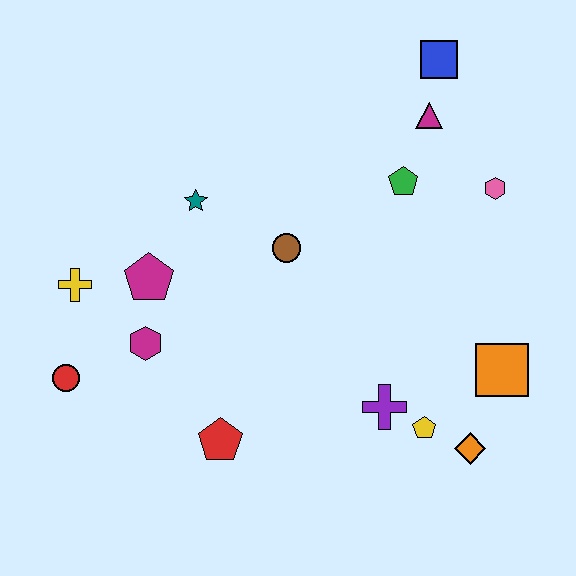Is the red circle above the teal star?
No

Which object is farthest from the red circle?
The blue square is farthest from the red circle.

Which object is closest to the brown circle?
The teal star is closest to the brown circle.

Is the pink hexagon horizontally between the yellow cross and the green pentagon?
No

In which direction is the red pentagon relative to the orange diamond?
The red pentagon is to the left of the orange diamond.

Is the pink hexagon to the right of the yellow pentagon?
Yes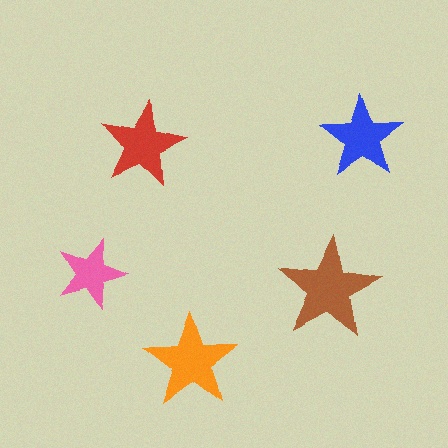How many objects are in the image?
There are 5 objects in the image.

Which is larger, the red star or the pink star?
The red one.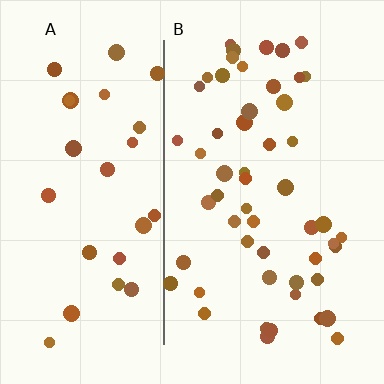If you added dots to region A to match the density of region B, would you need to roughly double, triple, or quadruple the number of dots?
Approximately double.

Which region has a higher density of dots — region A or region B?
B (the right).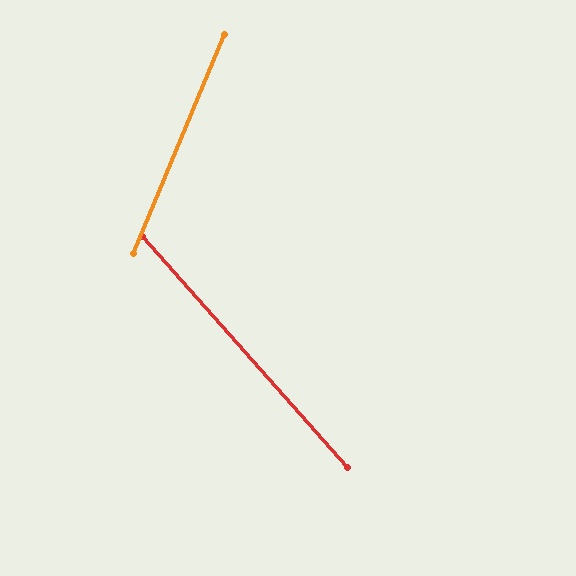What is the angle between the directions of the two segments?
Approximately 64 degrees.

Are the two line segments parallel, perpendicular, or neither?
Neither parallel nor perpendicular — they differ by about 64°.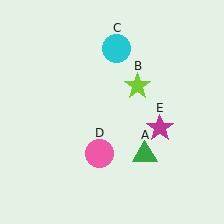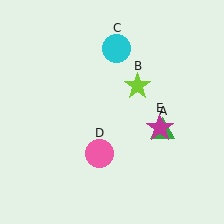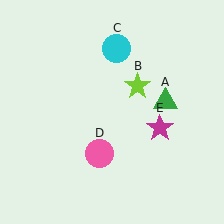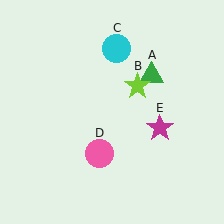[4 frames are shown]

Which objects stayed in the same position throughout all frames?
Lime star (object B) and cyan circle (object C) and pink circle (object D) and magenta star (object E) remained stationary.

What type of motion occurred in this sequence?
The green triangle (object A) rotated counterclockwise around the center of the scene.